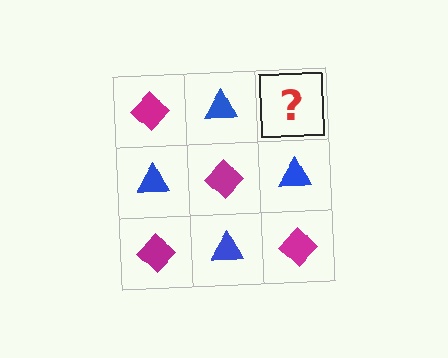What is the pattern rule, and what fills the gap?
The rule is that it alternates magenta diamond and blue triangle in a checkerboard pattern. The gap should be filled with a magenta diamond.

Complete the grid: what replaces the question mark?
The question mark should be replaced with a magenta diamond.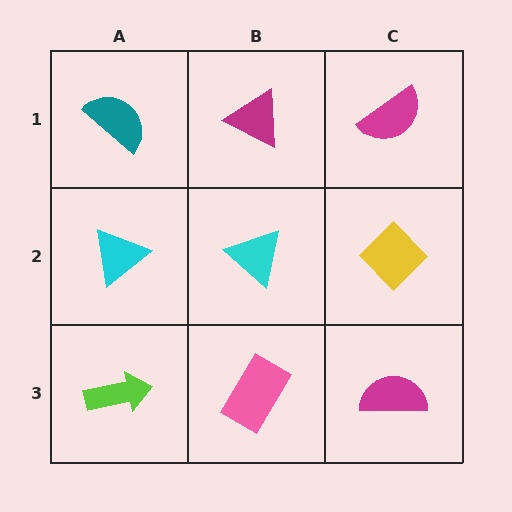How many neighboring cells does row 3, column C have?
2.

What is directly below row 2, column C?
A magenta semicircle.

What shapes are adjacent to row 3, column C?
A yellow diamond (row 2, column C), a pink rectangle (row 3, column B).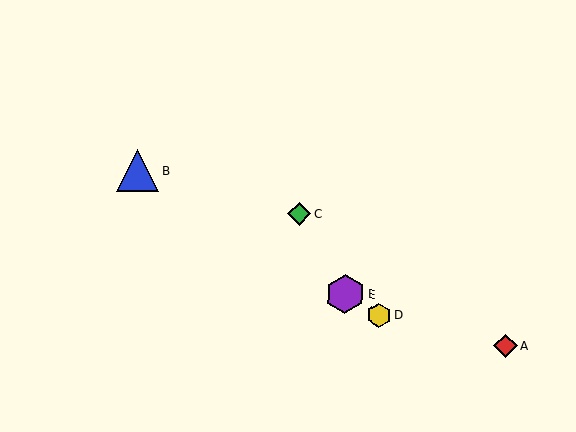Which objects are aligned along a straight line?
Objects B, D, E are aligned along a straight line.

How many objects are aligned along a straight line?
3 objects (B, D, E) are aligned along a straight line.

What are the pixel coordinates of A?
Object A is at (506, 346).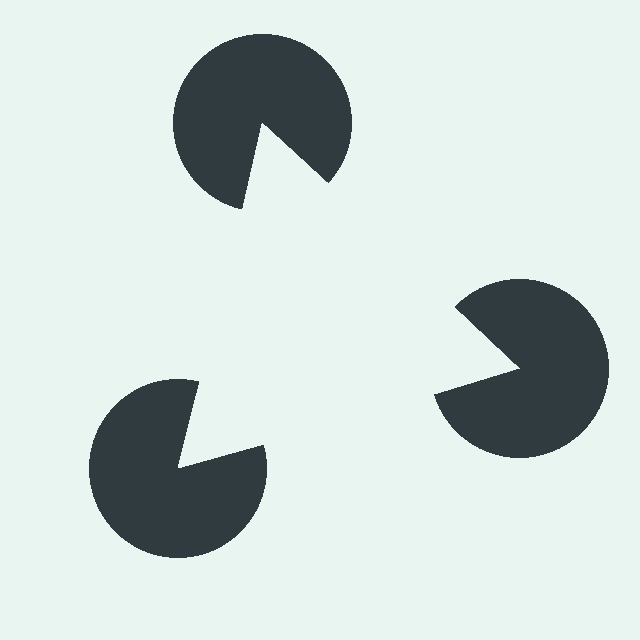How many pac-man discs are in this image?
There are 3 — one at each vertex of the illusory triangle.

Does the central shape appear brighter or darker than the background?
It typically appears slightly brighter than the background, even though no actual brightness change is drawn.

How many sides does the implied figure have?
3 sides.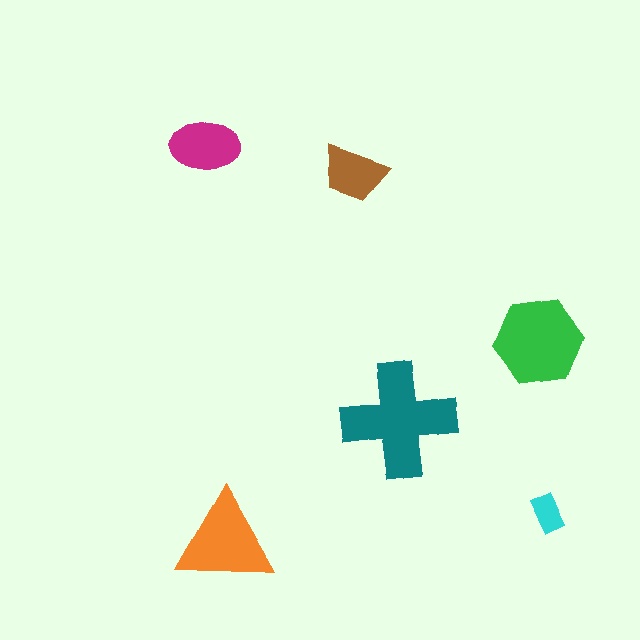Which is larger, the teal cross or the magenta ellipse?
The teal cross.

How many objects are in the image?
There are 6 objects in the image.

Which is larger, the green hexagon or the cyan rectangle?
The green hexagon.